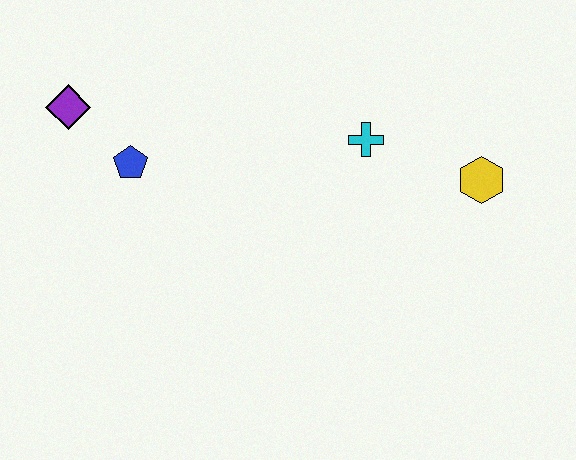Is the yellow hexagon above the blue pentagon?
No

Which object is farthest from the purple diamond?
The yellow hexagon is farthest from the purple diamond.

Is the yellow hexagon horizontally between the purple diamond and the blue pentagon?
No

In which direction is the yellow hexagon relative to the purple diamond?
The yellow hexagon is to the right of the purple diamond.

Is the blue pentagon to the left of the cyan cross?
Yes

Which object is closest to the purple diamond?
The blue pentagon is closest to the purple diamond.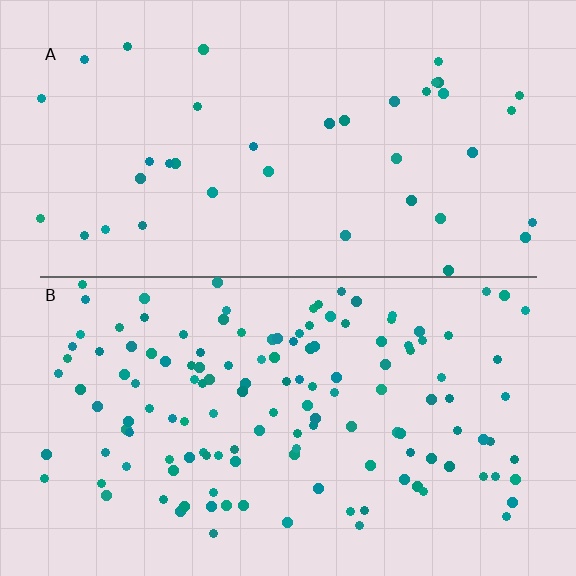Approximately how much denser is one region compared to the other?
Approximately 3.5× — region B over region A.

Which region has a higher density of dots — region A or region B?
B (the bottom).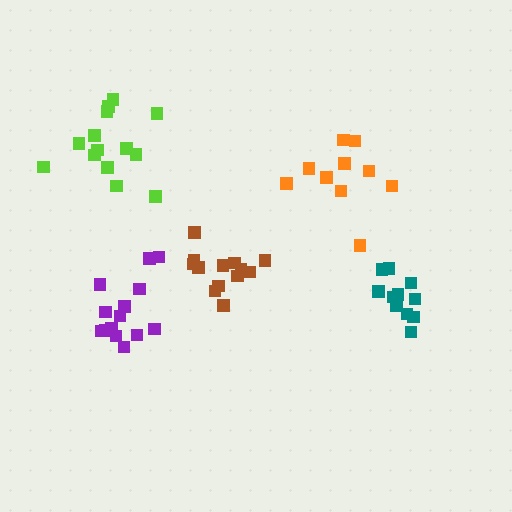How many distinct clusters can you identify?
There are 5 distinct clusters.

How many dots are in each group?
Group 1: 11 dots, Group 2: 13 dots, Group 3: 14 dots, Group 4: 14 dots, Group 5: 10 dots (62 total).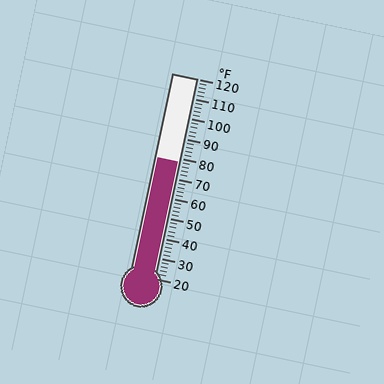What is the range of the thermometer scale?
The thermometer scale ranges from 20°F to 120°F.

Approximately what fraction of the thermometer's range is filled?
The thermometer is filled to approximately 60% of its range.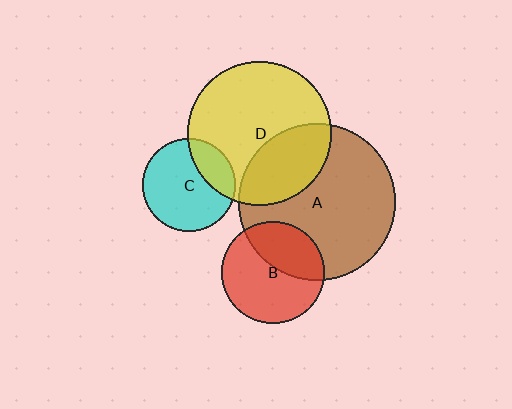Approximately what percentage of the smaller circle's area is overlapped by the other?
Approximately 25%.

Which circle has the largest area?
Circle A (brown).